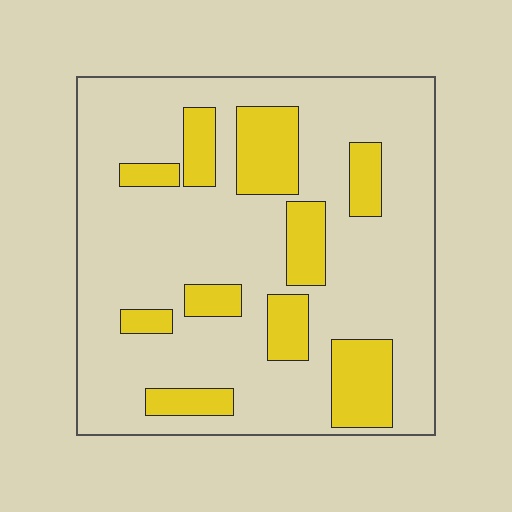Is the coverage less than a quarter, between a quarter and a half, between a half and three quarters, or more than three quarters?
Less than a quarter.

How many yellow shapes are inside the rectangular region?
10.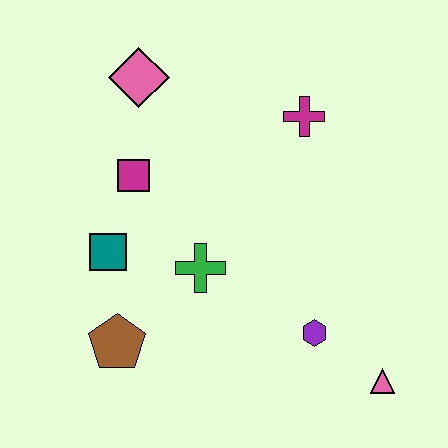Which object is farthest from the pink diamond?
The pink triangle is farthest from the pink diamond.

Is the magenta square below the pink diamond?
Yes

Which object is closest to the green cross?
The teal square is closest to the green cross.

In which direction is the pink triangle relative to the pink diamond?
The pink triangle is below the pink diamond.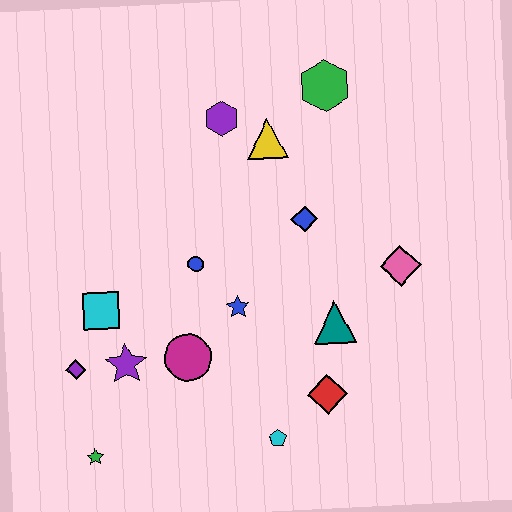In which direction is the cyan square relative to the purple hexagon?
The cyan square is below the purple hexagon.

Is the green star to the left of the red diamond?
Yes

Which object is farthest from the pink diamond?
The green star is farthest from the pink diamond.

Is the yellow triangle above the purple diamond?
Yes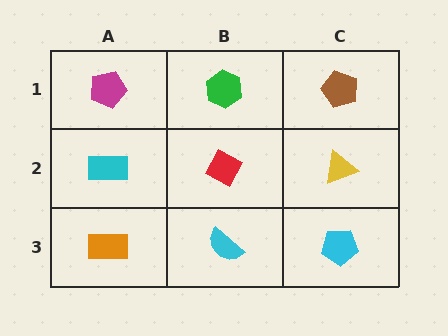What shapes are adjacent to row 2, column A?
A magenta pentagon (row 1, column A), an orange rectangle (row 3, column A), a red diamond (row 2, column B).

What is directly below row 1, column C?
A yellow triangle.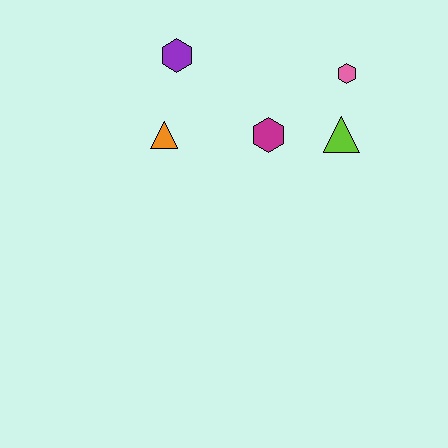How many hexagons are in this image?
There are 3 hexagons.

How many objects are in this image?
There are 5 objects.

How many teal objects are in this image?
There are no teal objects.